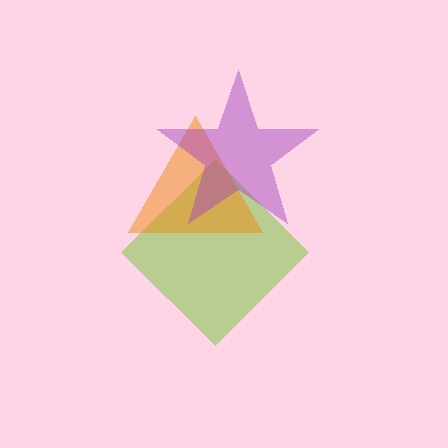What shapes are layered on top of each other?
The layered shapes are: a lime diamond, an orange triangle, a purple star.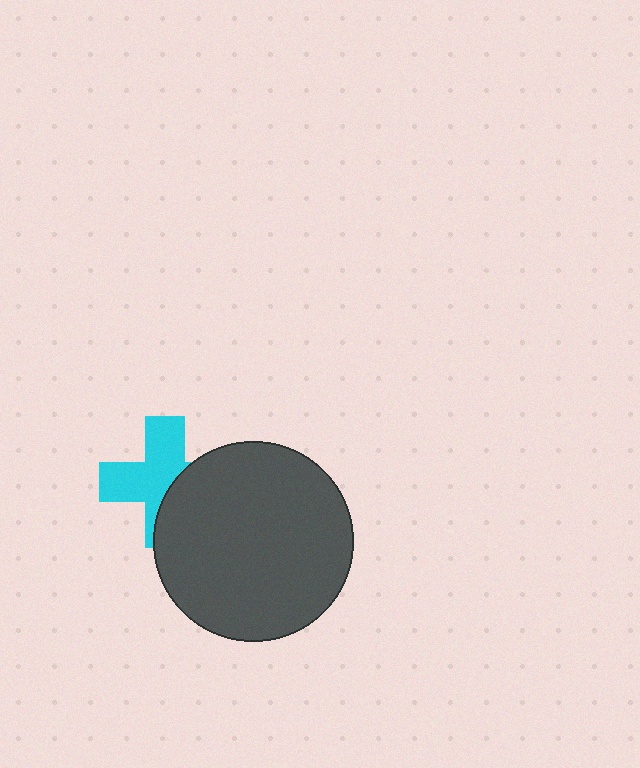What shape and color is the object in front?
The object in front is a dark gray circle.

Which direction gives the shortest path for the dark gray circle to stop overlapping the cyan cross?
Moving right gives the shortest separation.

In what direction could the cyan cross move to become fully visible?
The cyan cross could move left. That would shift it out from behind the dark gray circle entirely.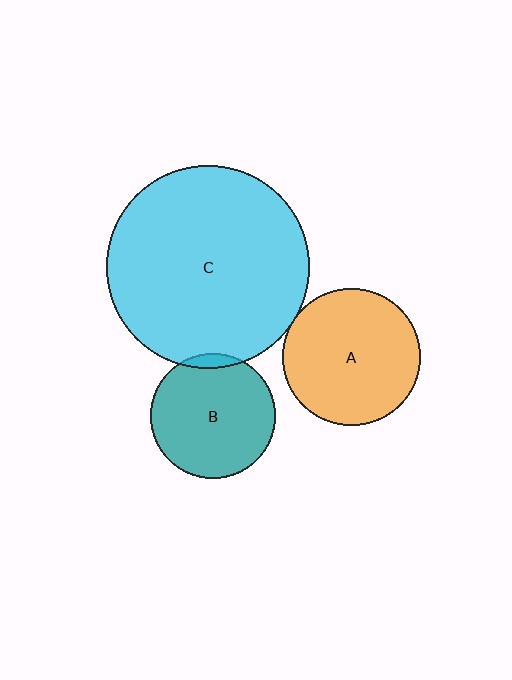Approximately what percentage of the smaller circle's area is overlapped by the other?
Approximately 5%.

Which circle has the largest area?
Circle C (cyan).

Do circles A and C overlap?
Yes.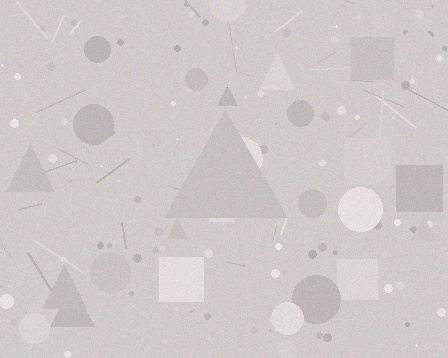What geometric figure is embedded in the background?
A triangle is embedded in the background.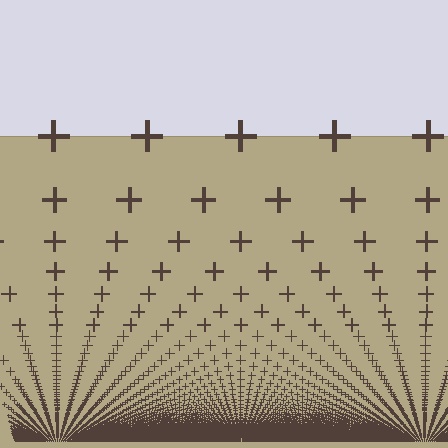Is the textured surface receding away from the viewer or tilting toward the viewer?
The surface appears to tilt toward the viewer. Texture elements get larger and sparser toward the top.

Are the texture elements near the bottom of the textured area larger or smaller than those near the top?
Smaller. The gradient is inverted — elements near the bottom are smaller and denser.